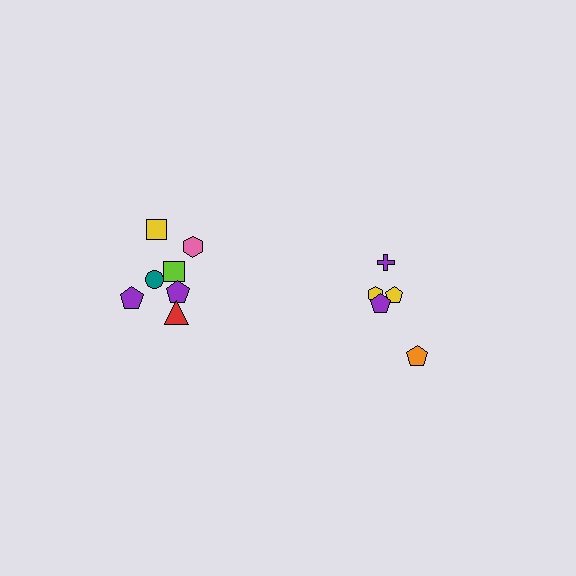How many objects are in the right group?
There are 5 objects.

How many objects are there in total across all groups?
There are 12 objects.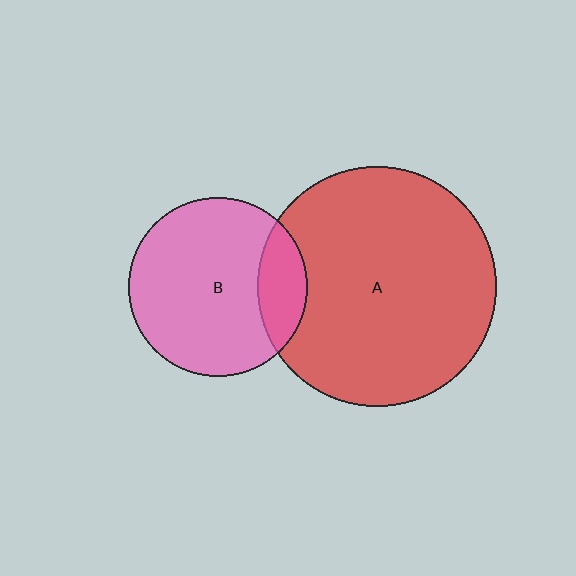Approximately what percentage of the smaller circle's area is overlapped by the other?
Approximately 20%.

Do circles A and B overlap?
Yes.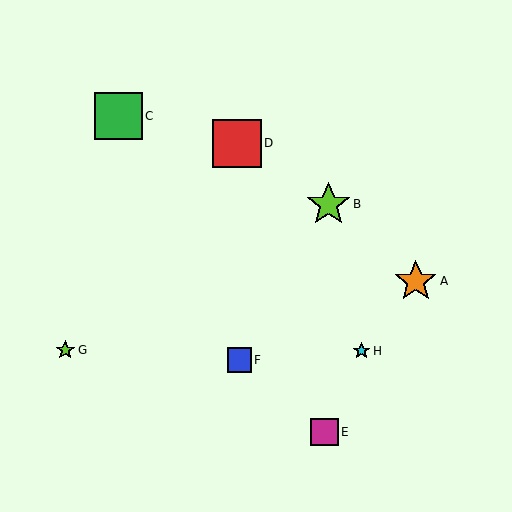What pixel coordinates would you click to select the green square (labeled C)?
Click at (118, 116) to select the green square C.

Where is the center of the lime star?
The center of the lime star is at (328, 204).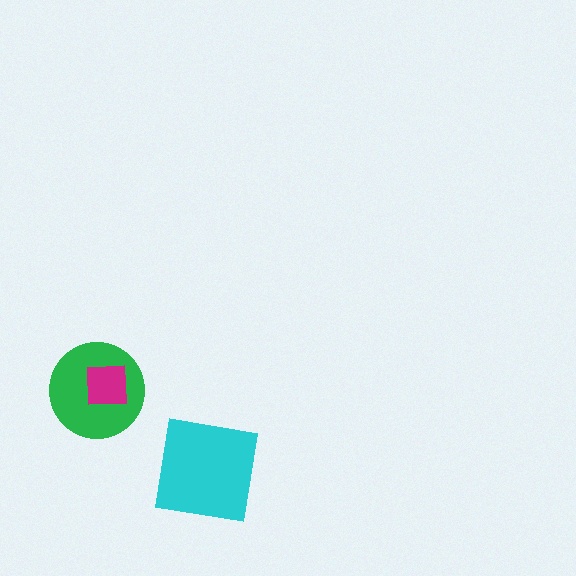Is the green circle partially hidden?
Yes, it is partially covered by another shape.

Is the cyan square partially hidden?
No, no other shape covers it.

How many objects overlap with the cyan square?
0 objects overlap with the cyan square.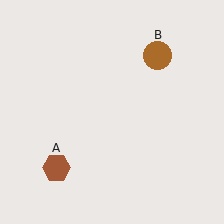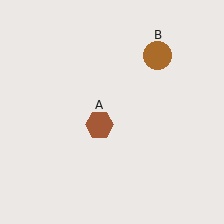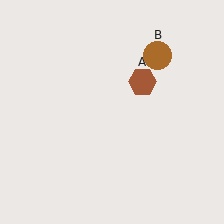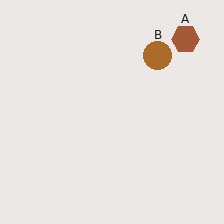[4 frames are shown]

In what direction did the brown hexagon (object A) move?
The brown hexagon (object A) moved up and to the right.